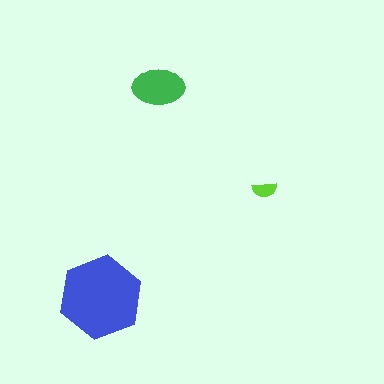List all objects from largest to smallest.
The blue hexagon, the green ellipse, the lime semicircle.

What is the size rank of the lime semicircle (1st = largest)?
3rd.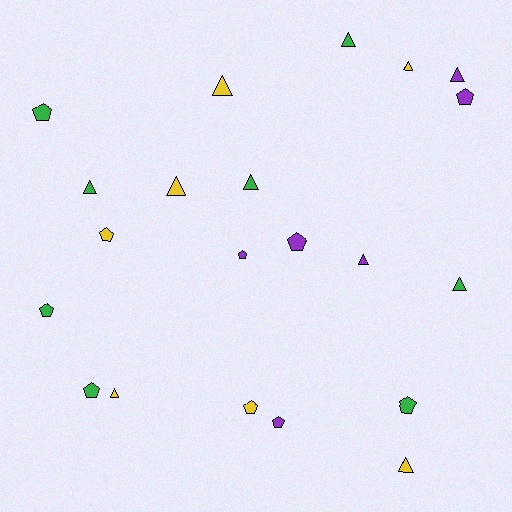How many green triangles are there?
There are 4 green triangles.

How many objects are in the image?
There are 21 objects.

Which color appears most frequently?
Green, with 8 objects.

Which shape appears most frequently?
Triangle, with 11 objects.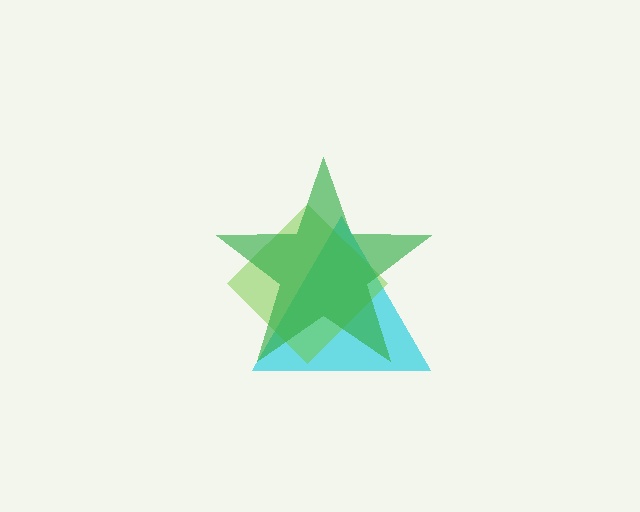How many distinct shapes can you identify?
There are 3 distinct shapes: a cyan triangle, a lime diamond, a green star.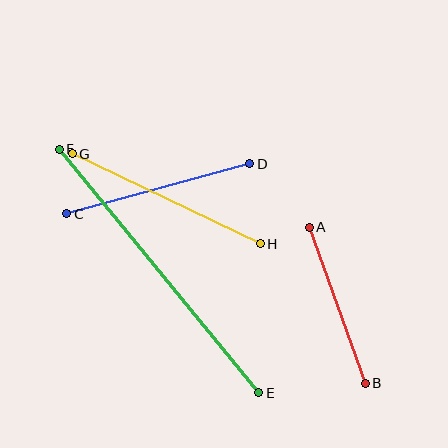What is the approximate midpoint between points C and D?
The midpoint is at approximately (158, 189) pixels.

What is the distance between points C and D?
The distance is approximately 190 pixels.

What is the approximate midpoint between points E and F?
The midpoint is at approximately (159, 271) pixels.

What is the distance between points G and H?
The distance is approximately 208 pixels.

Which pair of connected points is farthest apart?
Points E and F are farthest apart.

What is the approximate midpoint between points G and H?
The midpoint is at approximately (166, 199) pixels.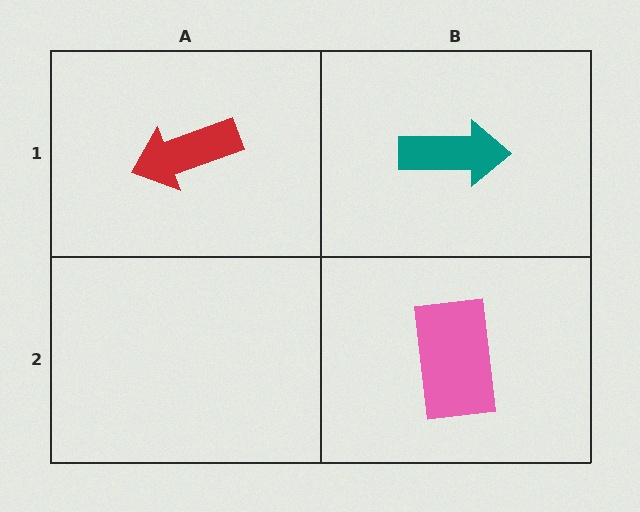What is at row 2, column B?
A pink rectangle.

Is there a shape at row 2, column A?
No, that cell is empty.